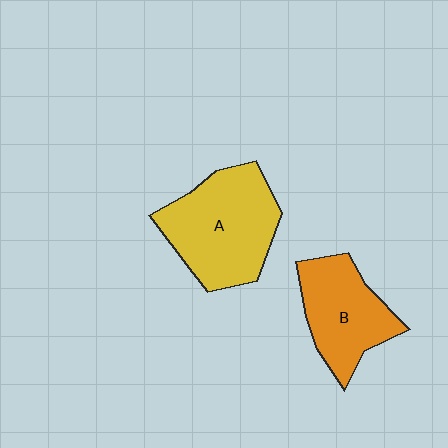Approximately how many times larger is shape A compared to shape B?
Approximately 1.3 times.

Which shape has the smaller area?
Shape B (orange).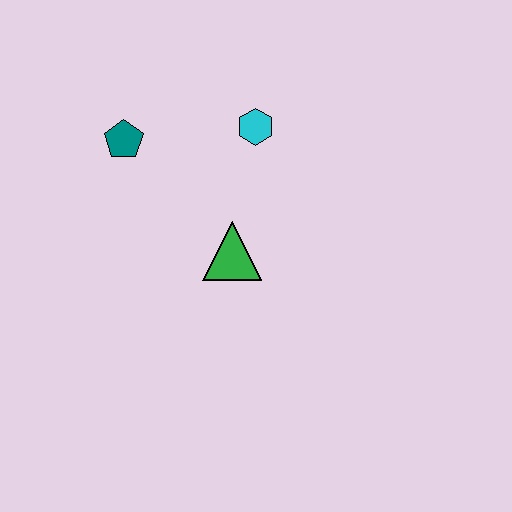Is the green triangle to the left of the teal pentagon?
No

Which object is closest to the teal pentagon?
The cyan hexagon is closest to the teal pentagon.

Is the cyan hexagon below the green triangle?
No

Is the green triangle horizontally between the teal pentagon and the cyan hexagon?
Yes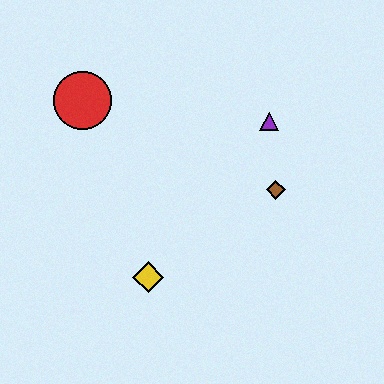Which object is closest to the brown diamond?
The purple triangle is closest to the brown diamond.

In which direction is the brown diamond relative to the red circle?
The brown diamond is to the right of the red circle.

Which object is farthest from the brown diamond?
The red circle is farthest from the brown diamond.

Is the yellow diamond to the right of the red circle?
Yes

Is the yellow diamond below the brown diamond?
Yes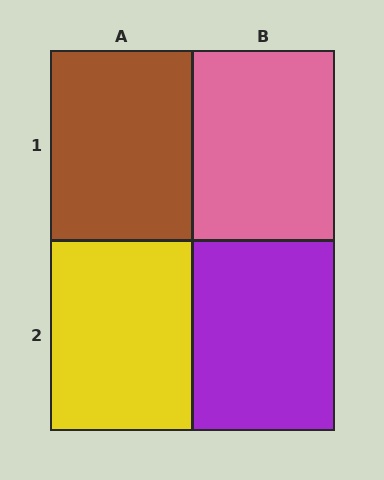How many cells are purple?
1 cell is purple.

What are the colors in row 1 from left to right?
Brown, pink.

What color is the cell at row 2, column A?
Yellow.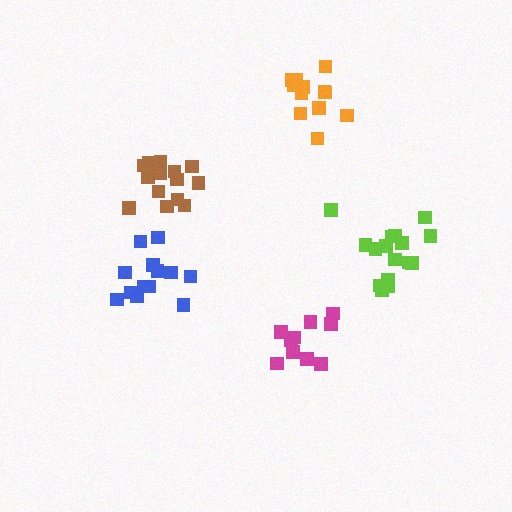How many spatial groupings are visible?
There are 5 spatial groupings.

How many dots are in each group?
Group 1: 10 dots, Group 2: 13 dots, Group 3: 15 dots, Group 4: 16 dots, Group 5: 12 dots (66 total).